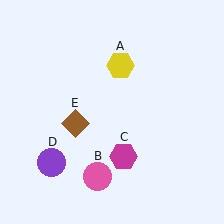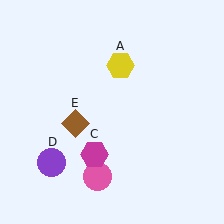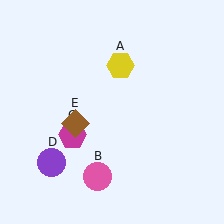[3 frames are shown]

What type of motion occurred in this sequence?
The magenta hexagon (object C) rotated clockwise around the center of the scene.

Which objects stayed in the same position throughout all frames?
Yellow hexagon (object A) and pink circle (object B) and purple circle (object D) and brown diamond (object E) remained stationary.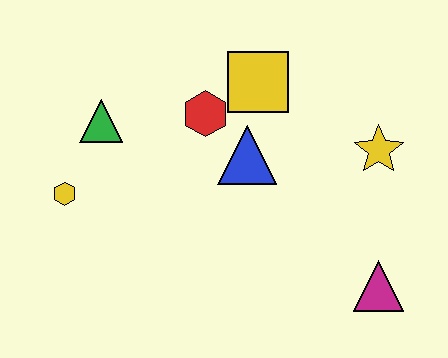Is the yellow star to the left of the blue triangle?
No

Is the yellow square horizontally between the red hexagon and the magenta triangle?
Yes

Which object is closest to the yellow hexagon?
The green triangle is closest to the yellow hexagon.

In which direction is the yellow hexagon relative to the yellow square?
The yellow hexagon is to the left of the yellow square.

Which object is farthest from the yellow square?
The magenta triangle is farthest from the yellow square.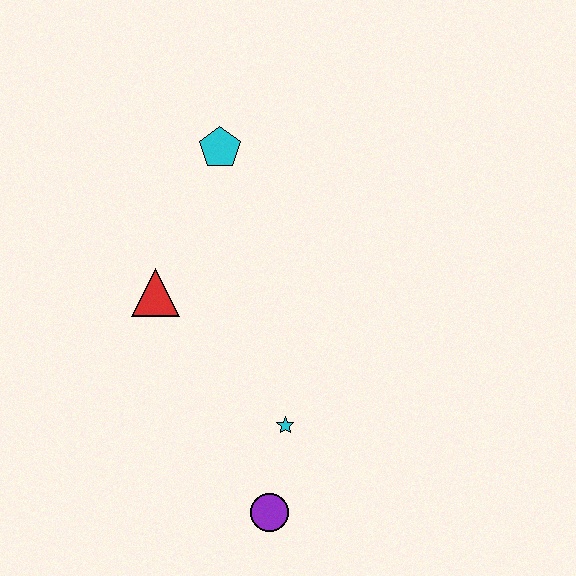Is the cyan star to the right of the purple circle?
Yes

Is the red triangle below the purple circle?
No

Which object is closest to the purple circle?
The cyan star is closest to the purple circle.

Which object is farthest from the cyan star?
The cyan pentagon is farthest from the cyan star.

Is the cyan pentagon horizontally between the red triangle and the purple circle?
Yes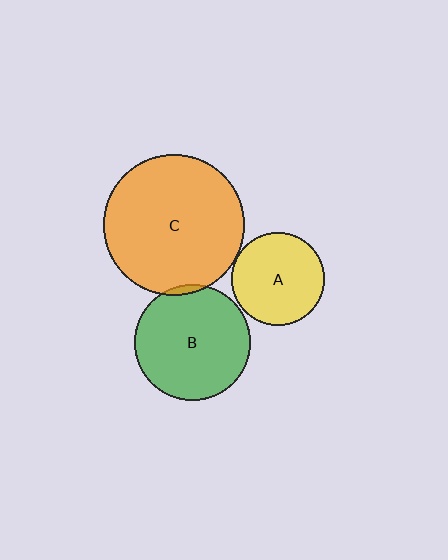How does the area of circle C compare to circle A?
Approximately 2.3 times.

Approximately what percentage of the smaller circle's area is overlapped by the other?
Approximately 5%.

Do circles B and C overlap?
Yes.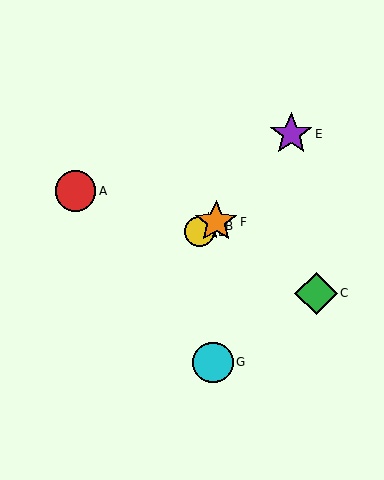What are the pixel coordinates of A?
Object A is at (76, 191).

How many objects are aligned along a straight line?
3 objects (B, D, F) are aligned along a straight line.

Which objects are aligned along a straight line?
Objects B, D, F are aligned along a straight line.